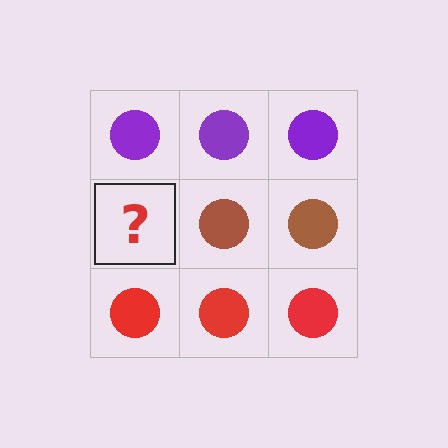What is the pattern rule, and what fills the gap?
The rule is that each row has a consistent color. The gap should be filled with a brown circle.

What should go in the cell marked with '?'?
The missing cell should contain a brown circle.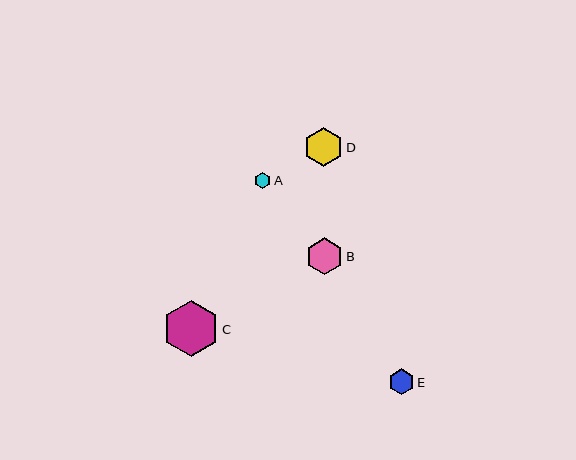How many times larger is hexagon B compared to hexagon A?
Hexagon B is approximately 2.3 times the size of hexagon A.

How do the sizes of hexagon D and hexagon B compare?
Hexagon D and hexagon B are approximately the same size.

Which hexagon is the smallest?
Hexagon A is the smallest with a size of approximately 17 pixels.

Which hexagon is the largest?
Hexagon C is the largest with a size of approximately 56 pixels.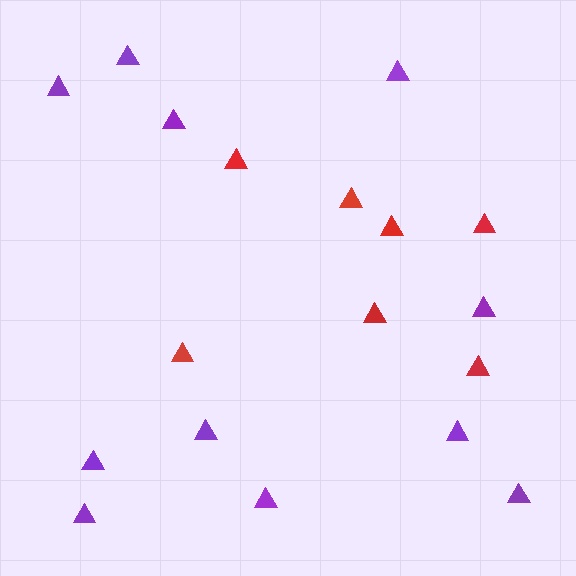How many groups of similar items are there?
There are 2 groups: one group of red triangles (7) and one group of purple triangles (11).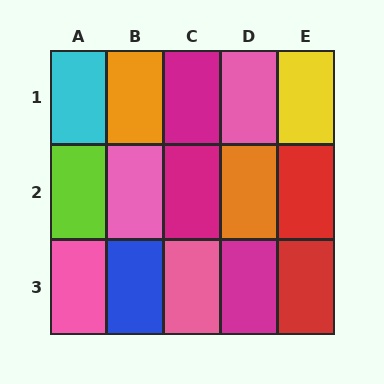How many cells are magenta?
3 cells are magenta.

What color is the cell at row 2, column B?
Pink.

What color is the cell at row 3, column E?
Red.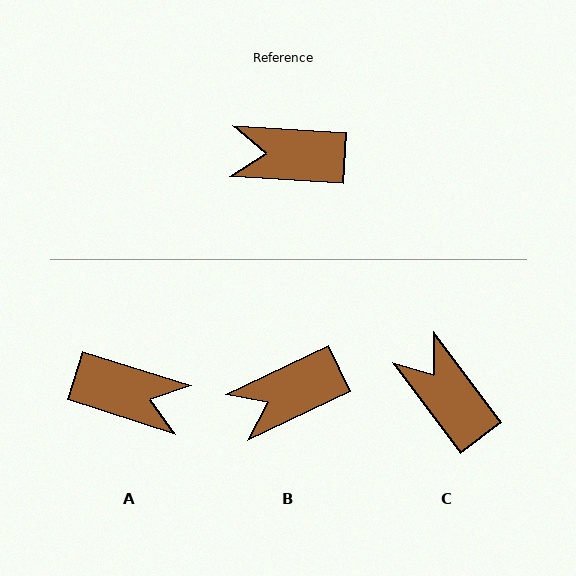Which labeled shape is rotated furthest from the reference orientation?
A, about 166 degrees away.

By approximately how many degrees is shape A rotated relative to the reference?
Approximately 166 degrees counter-clockwise.